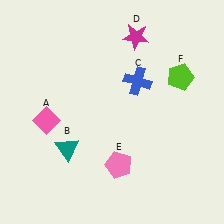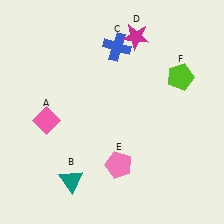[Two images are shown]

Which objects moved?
The objects that moved are: the teal triangle (B), the blue cross (C).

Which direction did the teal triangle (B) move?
The teal triangle (B) moved down.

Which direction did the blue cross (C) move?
The blue cross (C) moved up.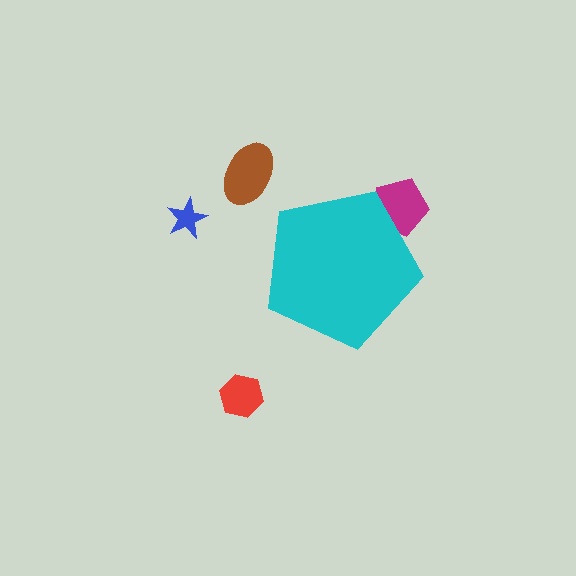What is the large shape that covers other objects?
A cyan pentagon.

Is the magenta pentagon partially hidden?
Yes, the magenta pentagon is partially hidden behind the cyan pentagon.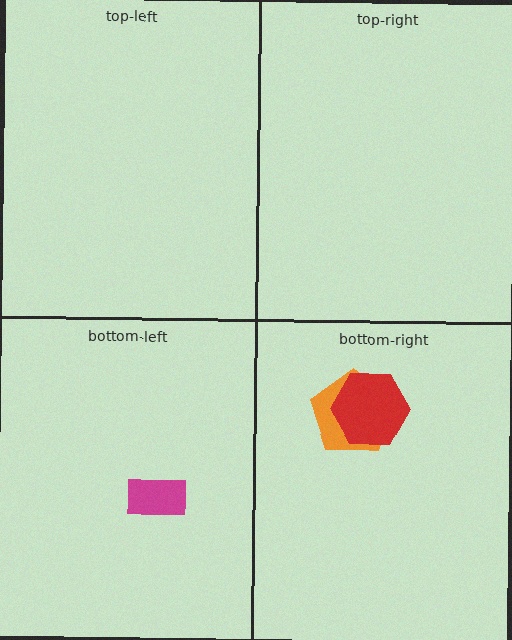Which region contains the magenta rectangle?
The bottom-left region.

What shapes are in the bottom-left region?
The magenta rectangle.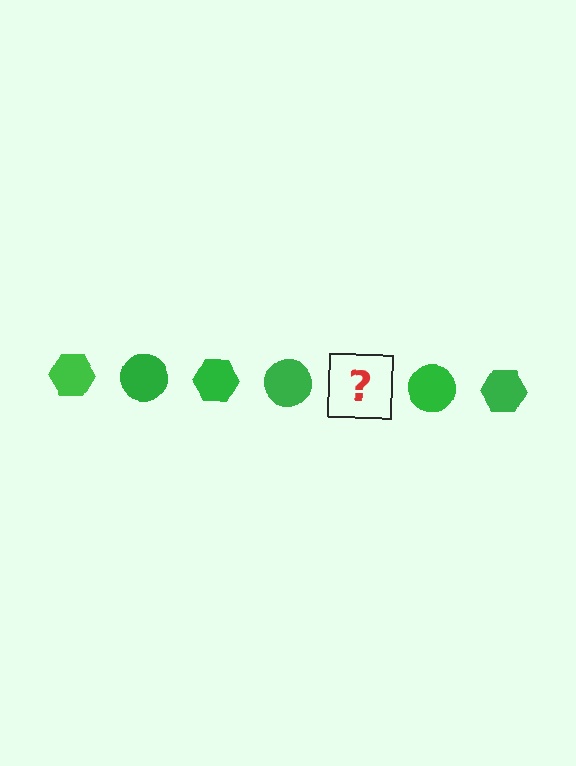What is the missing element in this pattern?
The missing element is a green hexagon.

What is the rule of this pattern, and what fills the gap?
The rule is that the pattern cycles through hexagon, circle shapes in green. The gap should be filled with a green hexagon.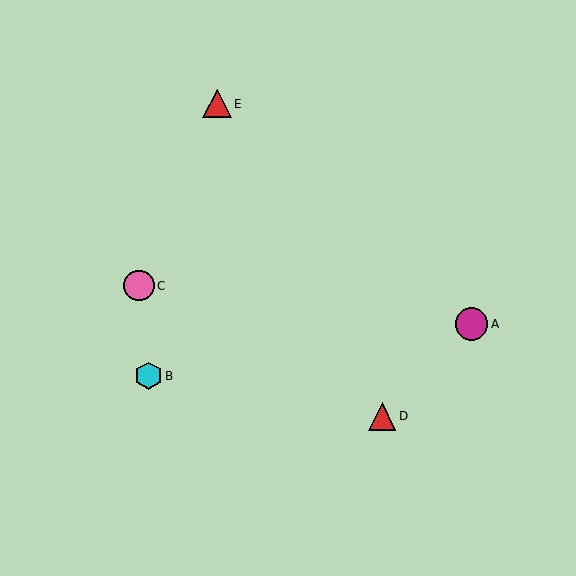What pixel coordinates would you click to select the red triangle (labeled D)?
Click at (382, 416) to select the red triangle D.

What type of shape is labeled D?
Shape D is a red triangle.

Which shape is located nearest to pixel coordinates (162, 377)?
The cyan hexagon (labeled B) at (148, 376) is nearest to that location.